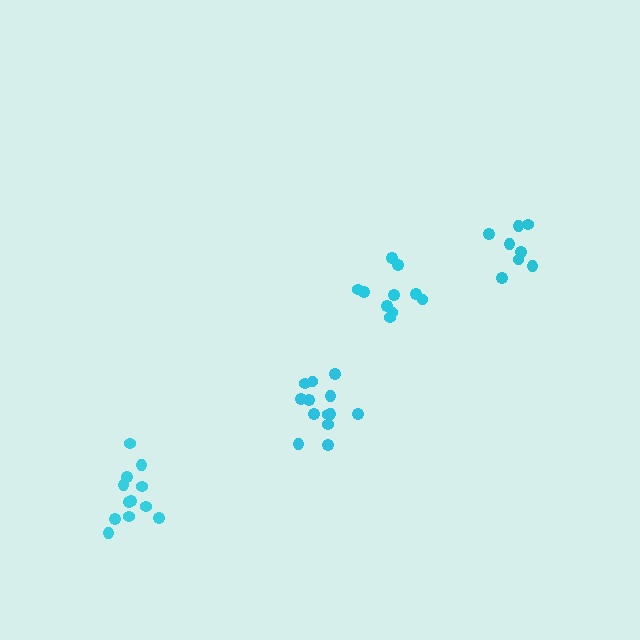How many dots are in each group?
Group 1: 8 dots, Group 2: 13 dots, Group 3: 10 dots, Group 4: 12 dots (43 total).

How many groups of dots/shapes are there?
There are 4 groups.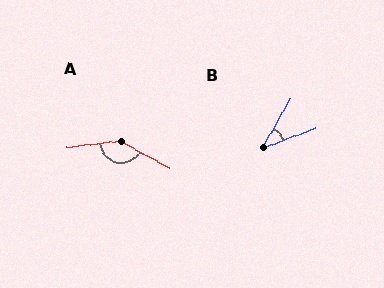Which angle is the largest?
A, at approximately 144 degrees.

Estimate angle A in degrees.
Approximately 144 degrees.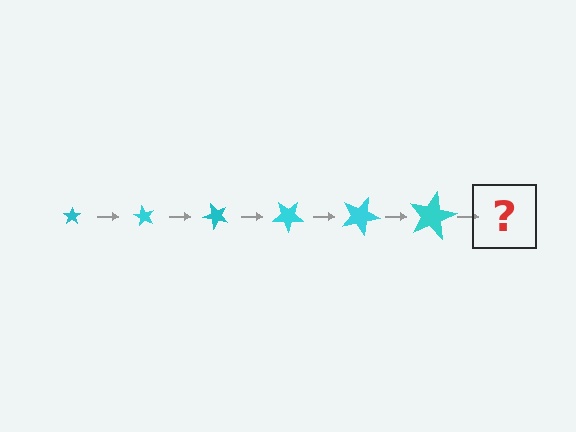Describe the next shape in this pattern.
It should be a star, larger than the previous one and rotated 360 degrees from the start.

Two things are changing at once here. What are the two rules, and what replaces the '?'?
The two rules are that the star grows larger each step and it rotates 60 degrees each step. The '?' should be a star, larger than the previous one and rotated 360 degrees from the start.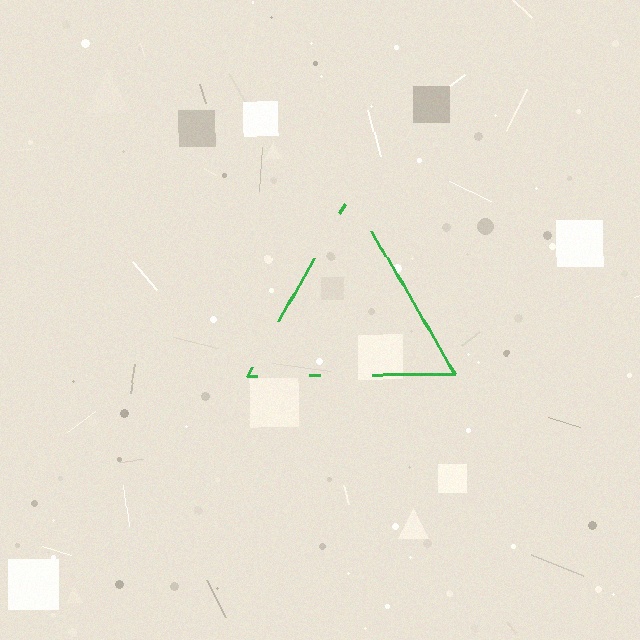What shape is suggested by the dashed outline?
The dashed outline suggests a triangle.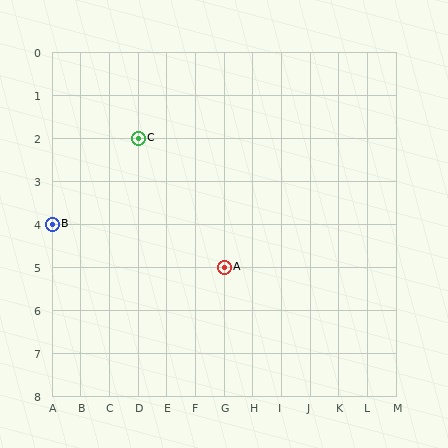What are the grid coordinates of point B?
Point B is at grid coordinates (A, 4).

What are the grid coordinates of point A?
Point A is at grid coordinates (G, 5).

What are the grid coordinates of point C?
Point C is at grid coordinates (D, 2).